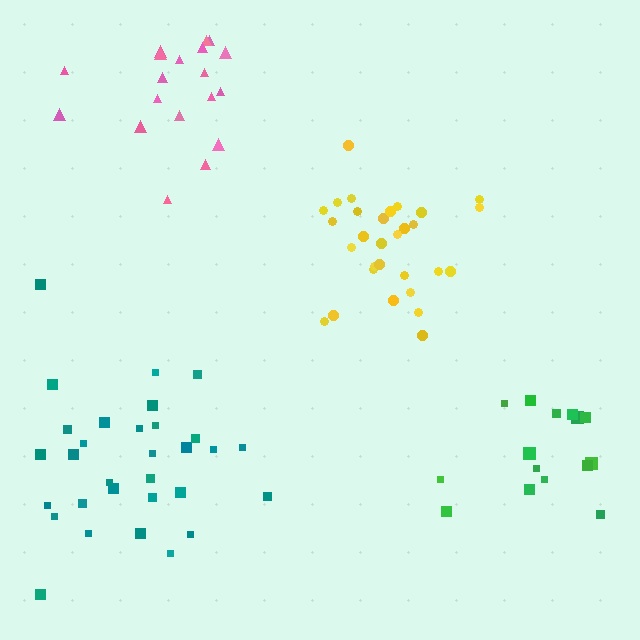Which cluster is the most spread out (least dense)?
Pink.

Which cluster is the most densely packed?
Yellow.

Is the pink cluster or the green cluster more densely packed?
Green.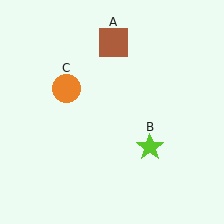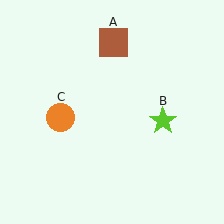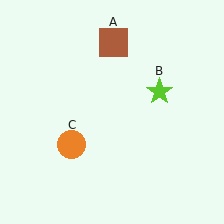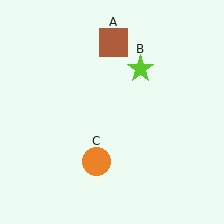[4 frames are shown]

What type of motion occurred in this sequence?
The lime star (object B), orange circle (object C) rotated counterclockwise around the center of the scene.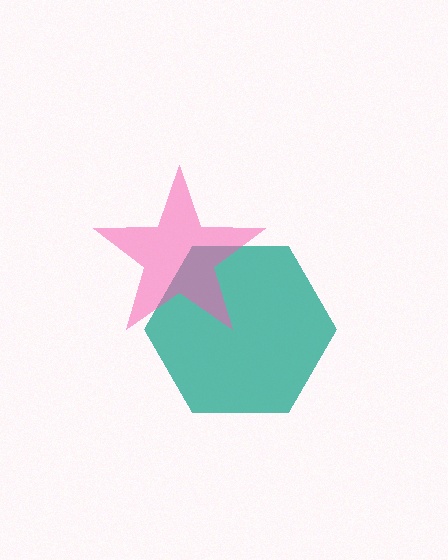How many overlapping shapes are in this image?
There are 2 overlapping shapes in the image.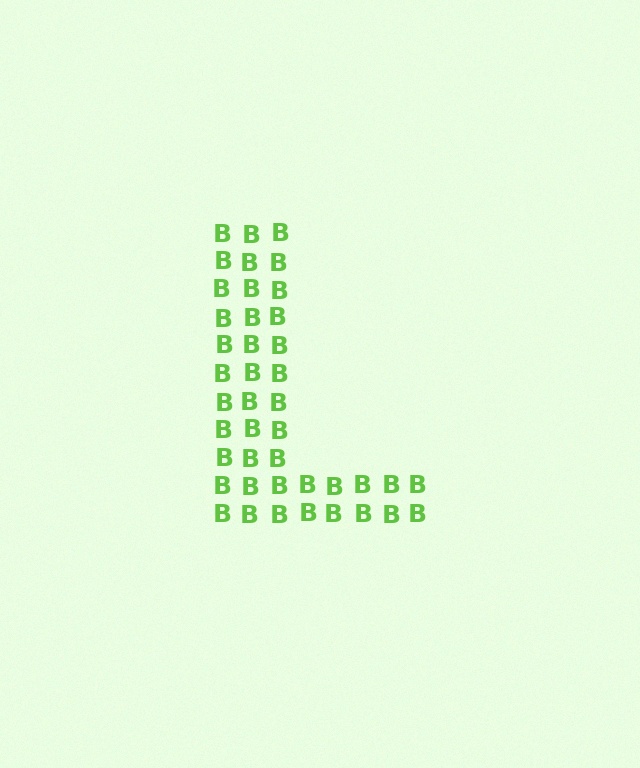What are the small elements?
The small elements are letter B's.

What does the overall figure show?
The overall figure shows the letter L.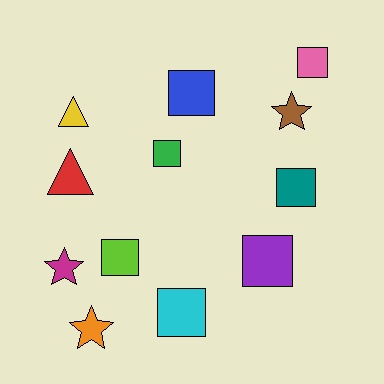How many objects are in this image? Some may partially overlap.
There are 12 objects.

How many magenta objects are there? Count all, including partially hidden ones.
There is 1 magenta object.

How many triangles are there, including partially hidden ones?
There are 2 triangles.